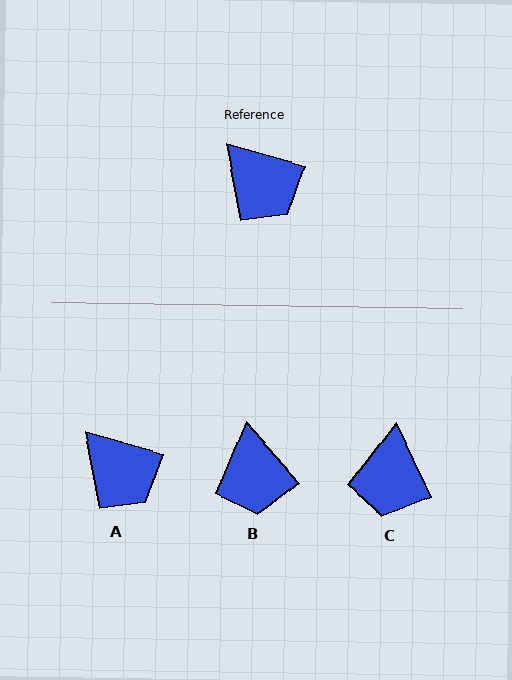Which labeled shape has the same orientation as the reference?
A.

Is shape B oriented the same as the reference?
No, it is off by about 33 degrees.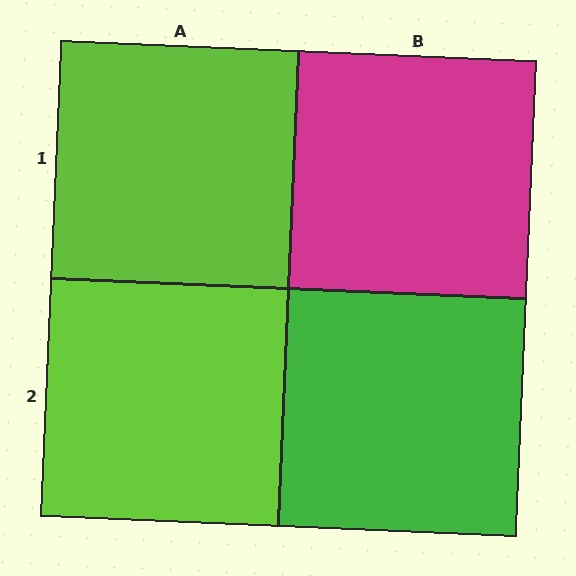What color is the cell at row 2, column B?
Green.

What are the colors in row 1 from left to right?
Lime, magenta.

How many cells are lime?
2 cells are lime.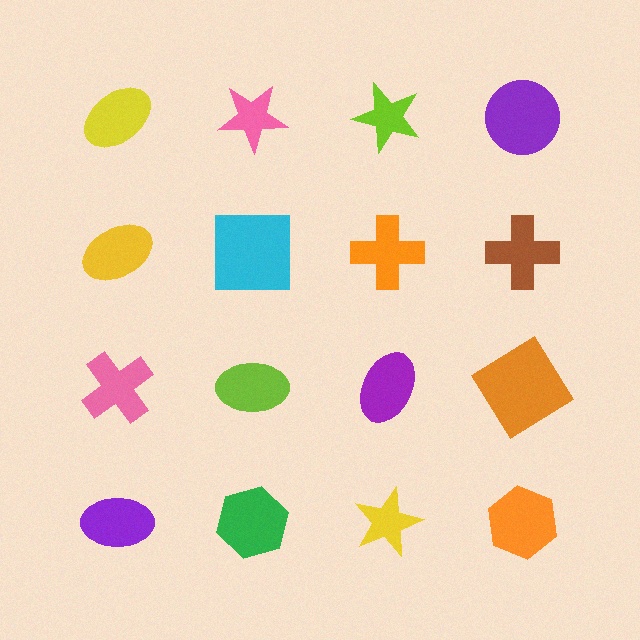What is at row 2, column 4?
A brown cross.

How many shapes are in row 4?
4 shapes.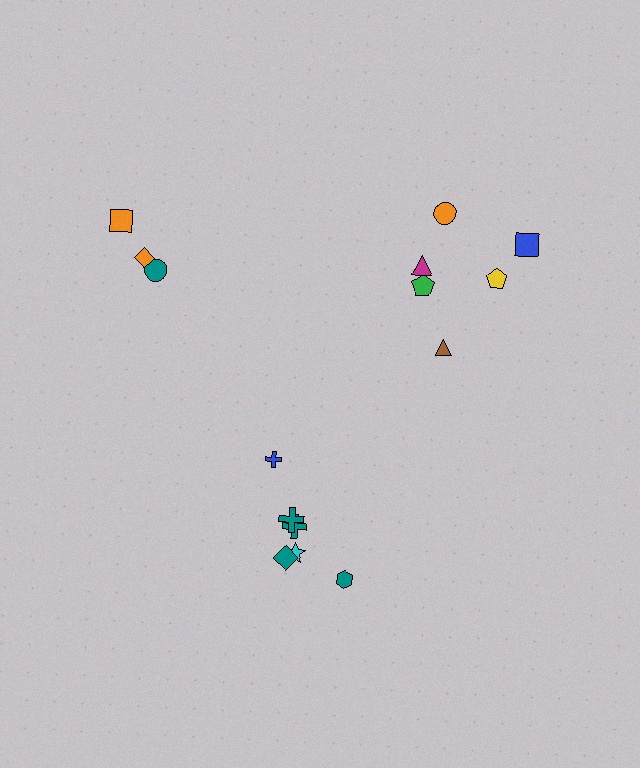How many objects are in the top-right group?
There are 6 objects.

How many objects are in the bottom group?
There are 6 objects.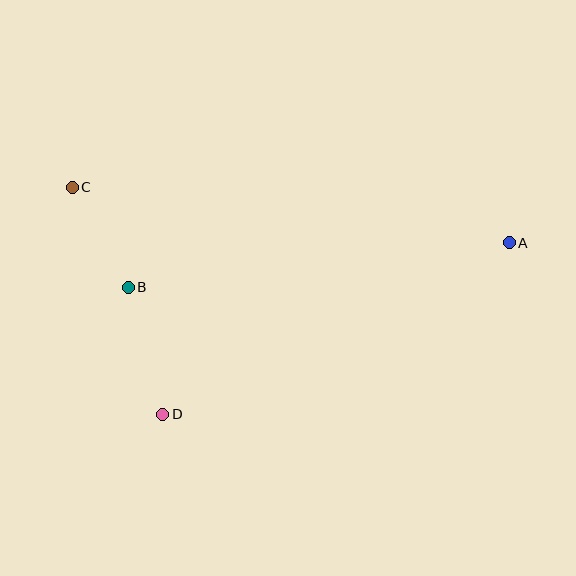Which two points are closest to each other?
Points B and C are closest to each other.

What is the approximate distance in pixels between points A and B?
The distance between A and B is approximately 384 pixels.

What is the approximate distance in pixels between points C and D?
The distance between C and D is approximately 244 pixels.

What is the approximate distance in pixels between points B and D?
The distance between B and D is approximately 132 pixels.